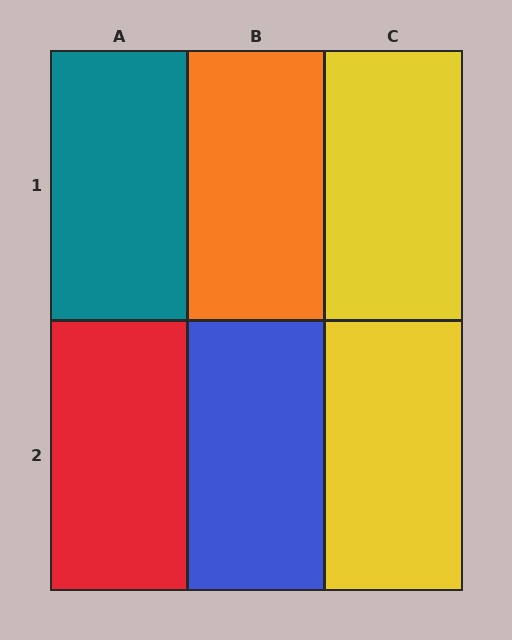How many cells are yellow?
2 cells are yellow.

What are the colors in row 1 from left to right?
Teal, orange, yellow.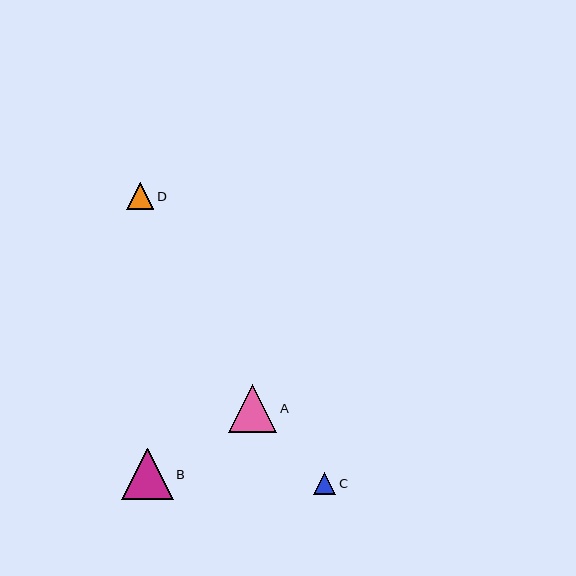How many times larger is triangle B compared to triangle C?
Triangle B is approximately 2.3 times the size of triangle C.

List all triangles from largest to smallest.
From largest to smallest: B, A, D, C.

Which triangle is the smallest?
Triangle C is the smallest with a size of approximately 22 pixels.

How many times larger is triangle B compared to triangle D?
Triangle B is approximately 1.9 times the size of triangle D.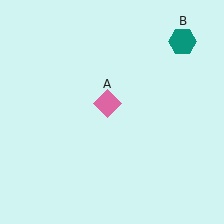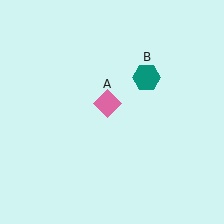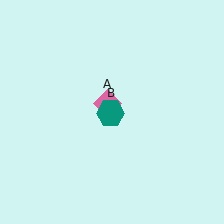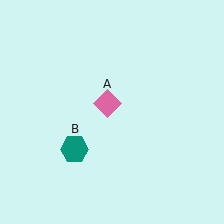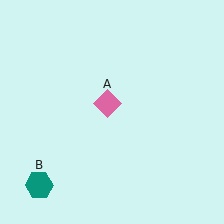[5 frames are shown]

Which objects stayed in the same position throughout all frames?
Pink diamond (object A) remained stationary.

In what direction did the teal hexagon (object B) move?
The teal hexagon (object B) moved down and to the left.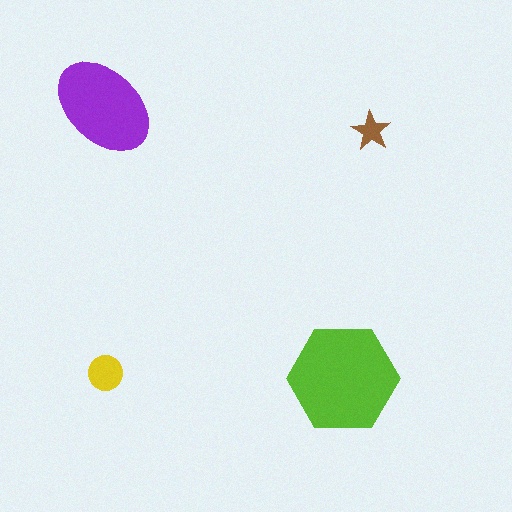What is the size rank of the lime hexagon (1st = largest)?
1st.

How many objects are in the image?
There are 4 objects in the image.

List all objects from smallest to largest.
The brown star, the yellow circle, the purple ellipse, the lime hexagon.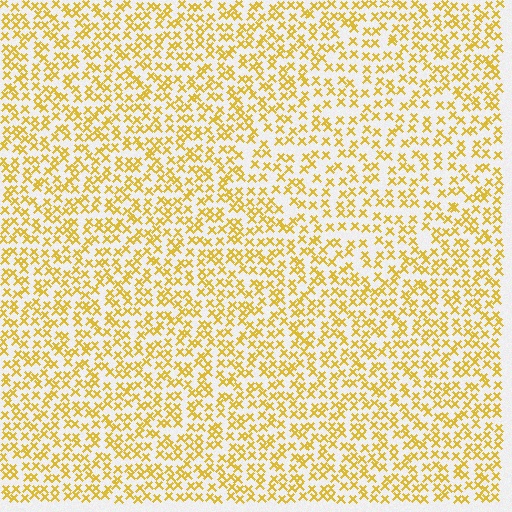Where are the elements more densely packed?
The elements are more densely packed outside the diamond boundary.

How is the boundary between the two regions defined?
The boundary is defined by a change in element density (approximately 1.5x ratio). All elements are the same color, size, and shape.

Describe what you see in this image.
The image contains small yellow elements arranged at two different densities. A diamond-shaped region is visible where the elements are less densely packed than the surrounding area.